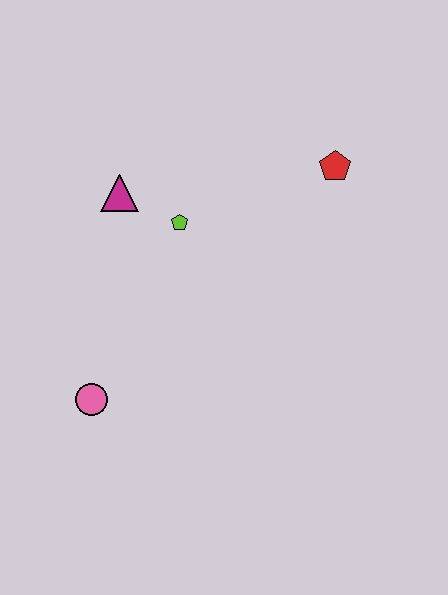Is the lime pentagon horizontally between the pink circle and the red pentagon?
Yes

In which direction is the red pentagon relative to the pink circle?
The red pentagon is to the right of the pink circle.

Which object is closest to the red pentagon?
The lime pentagon is closest to the red pentagon.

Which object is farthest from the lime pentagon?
The pink circle is farthest from the lime pentagon.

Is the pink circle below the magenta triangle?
Yes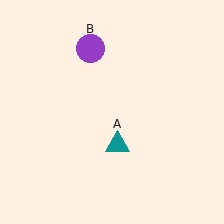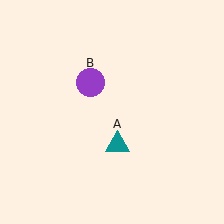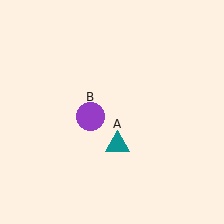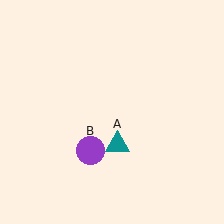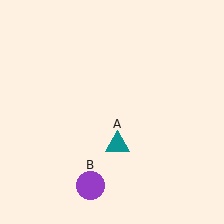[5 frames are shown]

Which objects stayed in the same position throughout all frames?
Teal triangle (object A) remained stationary.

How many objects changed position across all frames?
1 object changed position: purple circle (object B).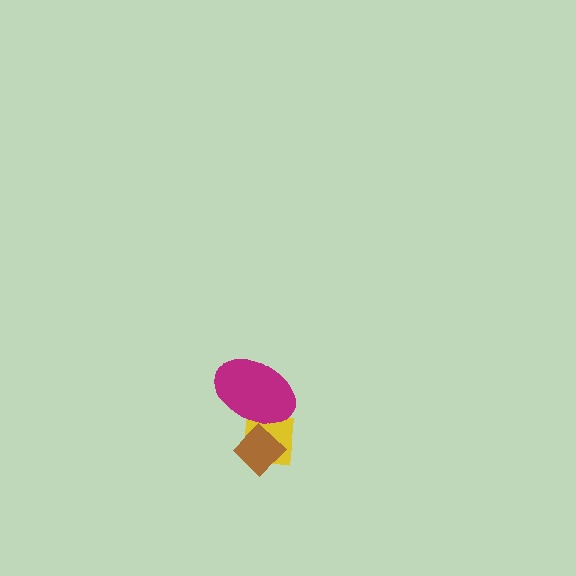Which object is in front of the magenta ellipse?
The brown diamond is in front of the magenta ellipse.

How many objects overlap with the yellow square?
2 objects overlap with the yellow square.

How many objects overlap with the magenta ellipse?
2 objects overlap with the magenta ellipse.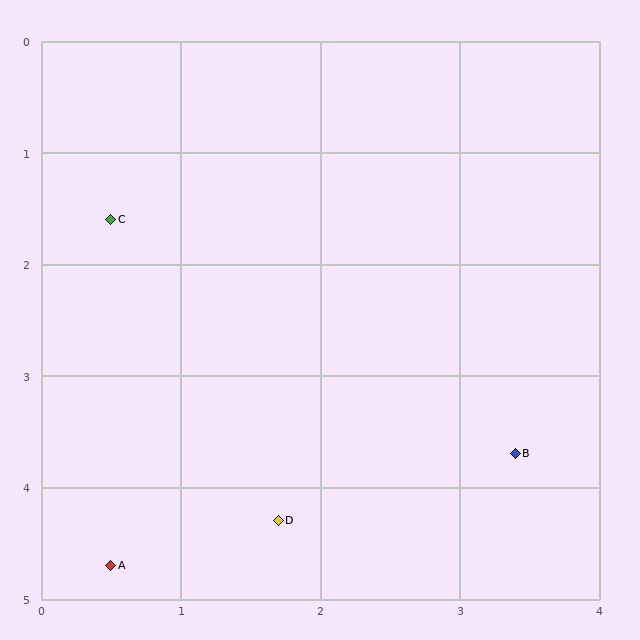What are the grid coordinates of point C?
Point C is at approximately (0.5, 1.6).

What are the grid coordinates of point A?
Point A is at approximately (0.5, 4.7).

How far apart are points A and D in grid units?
Points A and D are about 1.3 grid units apart.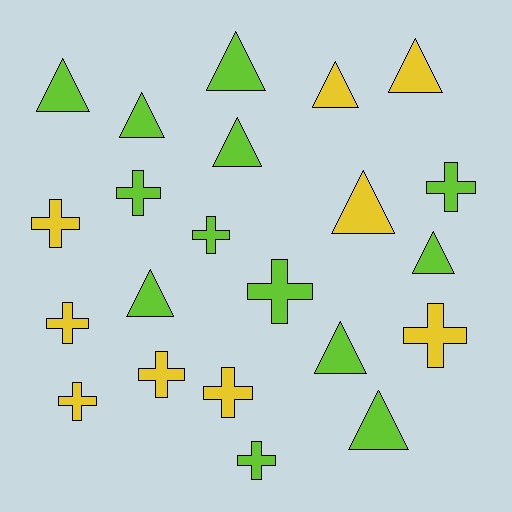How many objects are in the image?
There are 22 objects.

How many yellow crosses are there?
There are 6 yellow crosses.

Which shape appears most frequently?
Triangle, with 11 objects.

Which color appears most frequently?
Lime, with 13 objects.